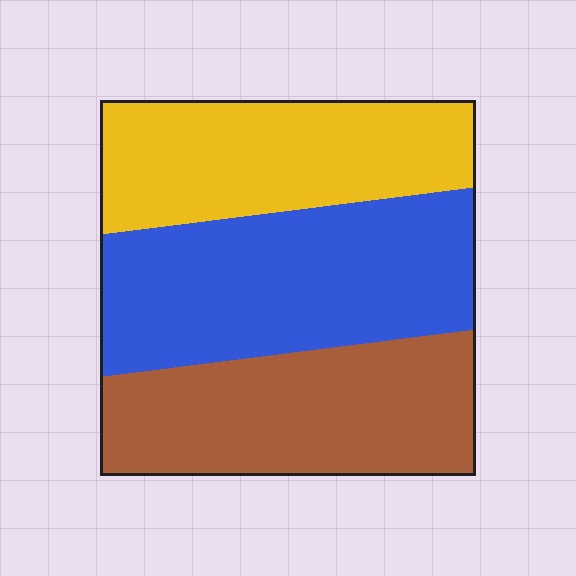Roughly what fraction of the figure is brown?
Brown takes up about one third (1/3) of the figure.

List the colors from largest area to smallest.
From largest to smallest: blue, brown, yellow.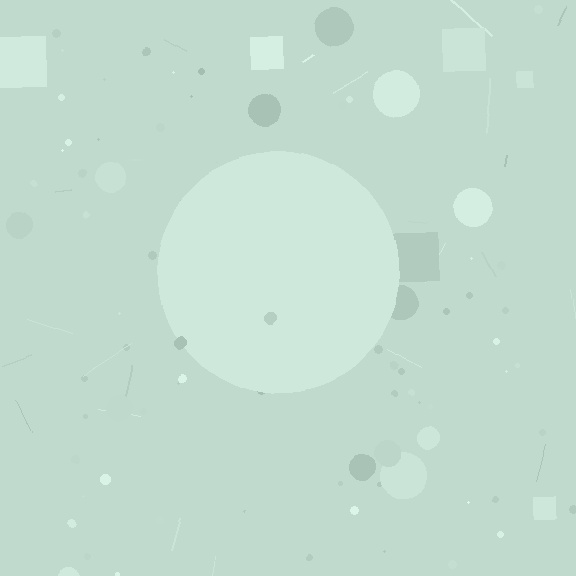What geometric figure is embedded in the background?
A circle is embedded in the background.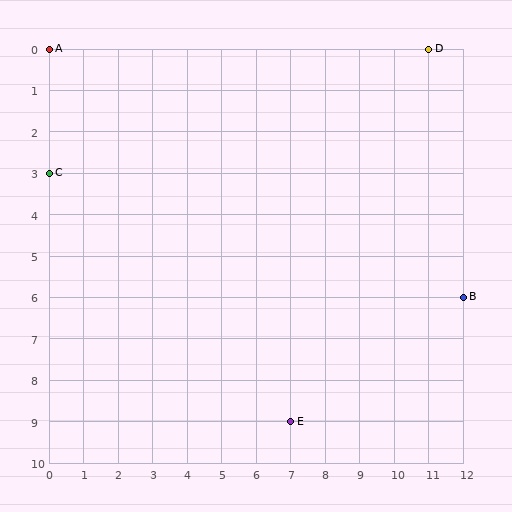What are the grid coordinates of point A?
Point A is at grid coordinates (0, 0).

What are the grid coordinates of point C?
Point C is at grid coordinates (0, 3).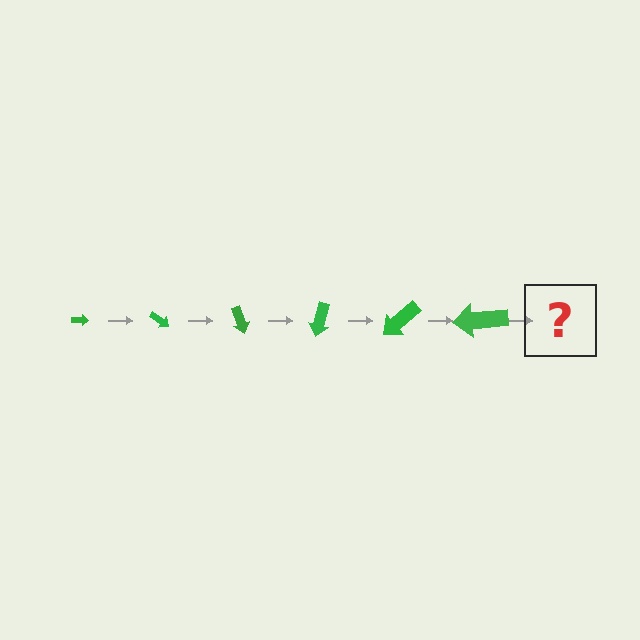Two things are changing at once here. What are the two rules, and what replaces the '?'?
The two rules are that the arrow grows larger each step and it rotates 35 degrees each step. The '?' should be an arrow, larger than the previous one and rotated 210 degrees from the start.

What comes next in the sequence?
The next element should be an arrow, larger than the previous one and rotated 210 degrees from the start.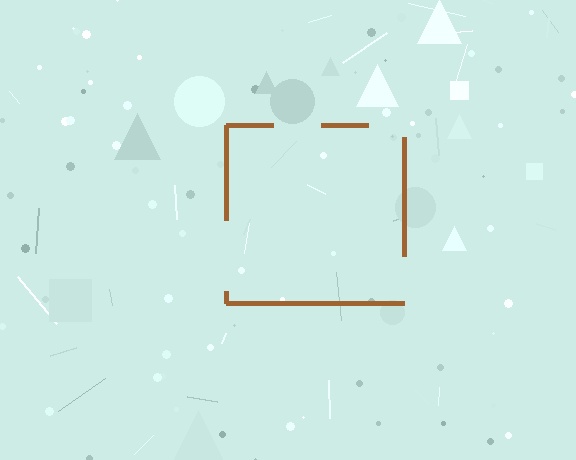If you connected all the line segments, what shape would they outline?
They would outline a square.